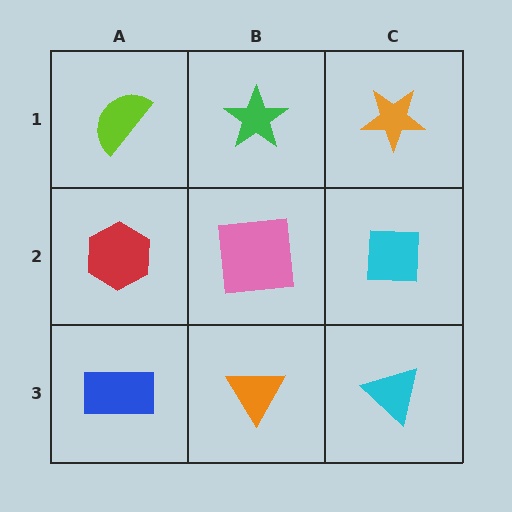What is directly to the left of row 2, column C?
A pink square.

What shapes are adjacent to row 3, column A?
A red hexagon (row 2, column A), an orange triangle (row 3, column B).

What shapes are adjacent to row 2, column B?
A green star (row 1, column B), an orange triangle (row 3, column B), a red hexagon (row 2, column A), a cyan square (row 2, column C).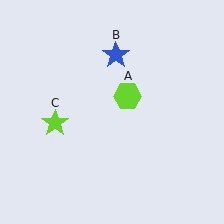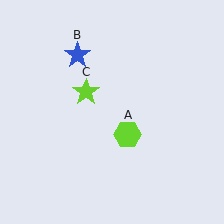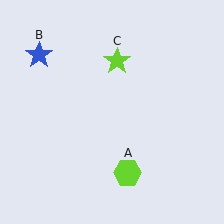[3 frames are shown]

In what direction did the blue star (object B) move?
The blue star (object B) moved left.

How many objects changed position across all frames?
3 objects changed position: lime hexagon (object A), blue star (object B), lime star (object C).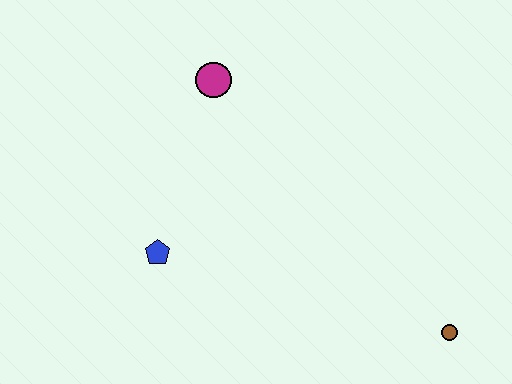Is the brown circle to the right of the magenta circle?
Yes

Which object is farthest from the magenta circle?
The brown circle is farthest from the magenta circle.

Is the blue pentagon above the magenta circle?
No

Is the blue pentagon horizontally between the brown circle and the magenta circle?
No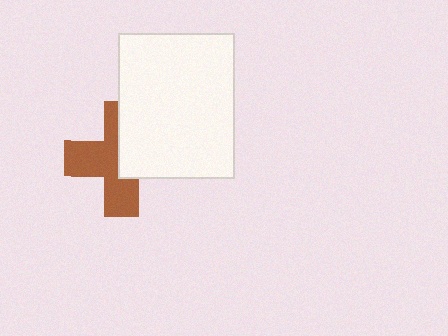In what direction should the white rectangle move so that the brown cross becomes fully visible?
The white rectangle should move right. That is the shortest direction to clear the overlap and leave the brown cross fully visible.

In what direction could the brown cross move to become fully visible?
The brown cross could move left. That would shift it out from behind the white rectangle entirely.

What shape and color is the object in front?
The object in front is a white rectangle.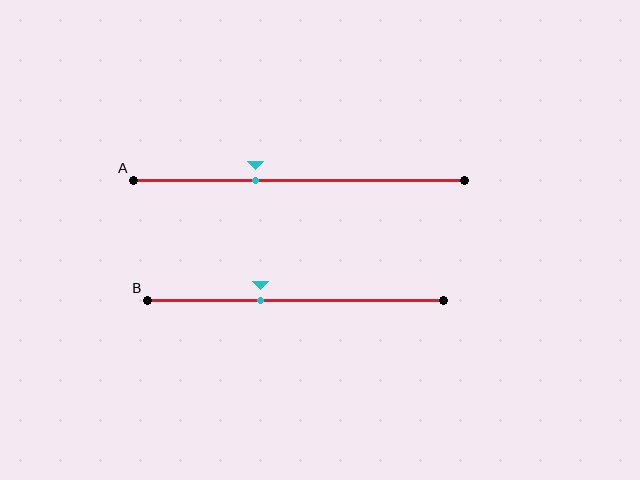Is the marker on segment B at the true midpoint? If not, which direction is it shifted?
No, the marker on segment B is shifted to the left by about 12% of the segment length.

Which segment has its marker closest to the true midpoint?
Segment B has its marker closest to the true midpoint.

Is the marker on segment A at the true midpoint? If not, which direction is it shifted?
No, the marker on segment A is shifted to the left by about 13% of the segment length.